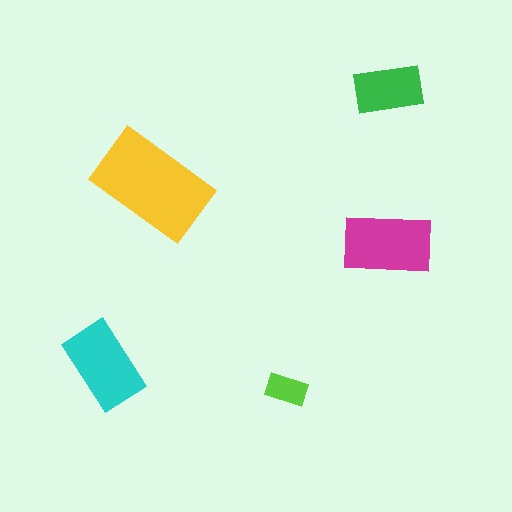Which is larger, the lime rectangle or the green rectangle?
The green one.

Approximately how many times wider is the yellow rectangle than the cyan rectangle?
About 1.5 times wider.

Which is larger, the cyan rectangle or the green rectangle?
The cyan one.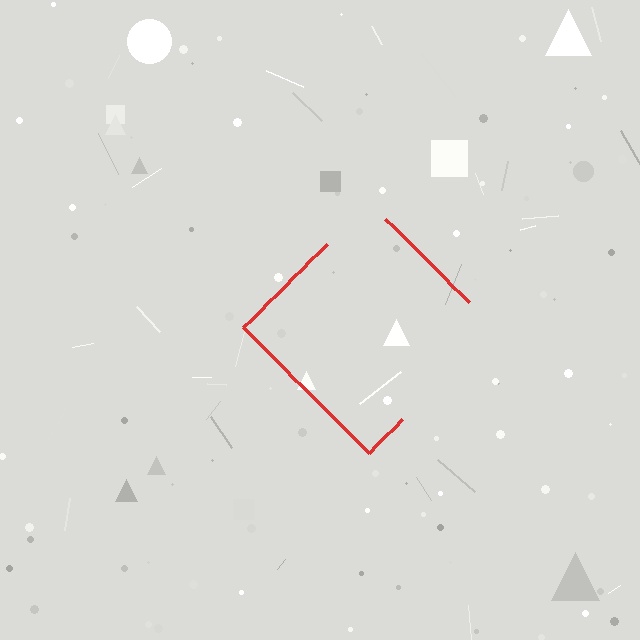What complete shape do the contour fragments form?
The contour fragments form a diamond.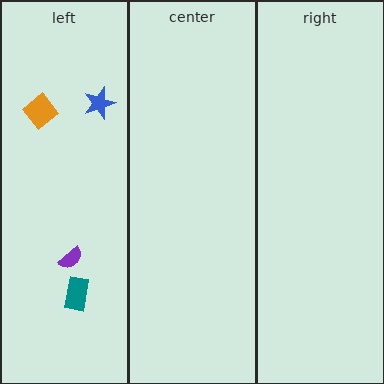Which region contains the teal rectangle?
The left region.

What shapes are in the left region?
The purple semicircle, the blue star, the orange diamond, the teal rectangle.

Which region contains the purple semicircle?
The left region.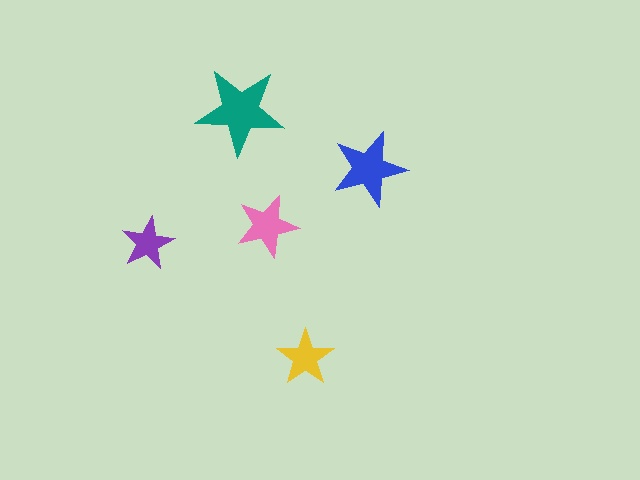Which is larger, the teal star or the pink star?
The teal one.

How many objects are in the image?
There are 5 objects in the image.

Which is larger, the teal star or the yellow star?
The teal one.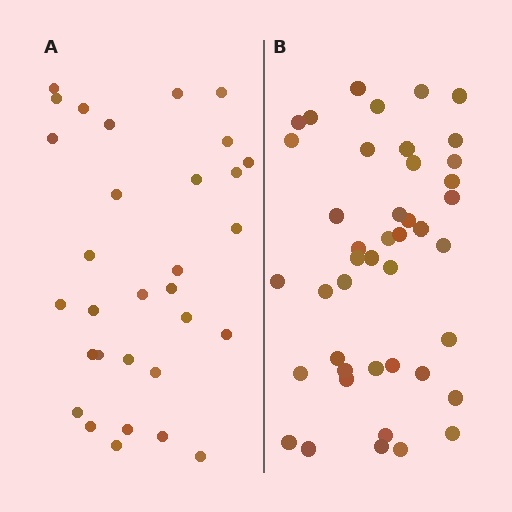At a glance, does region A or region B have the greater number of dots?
Region B (the right region) has more dots.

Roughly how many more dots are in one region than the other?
Region B has roughly 12 or so more dots than region A.